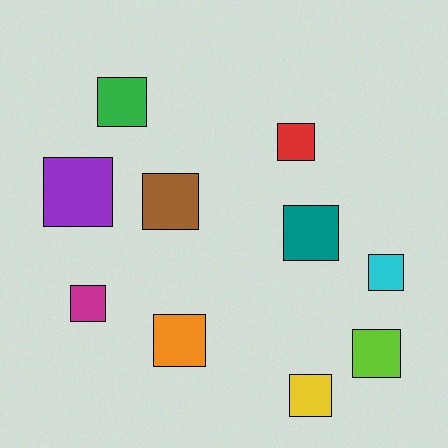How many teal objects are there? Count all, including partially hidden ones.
There is 1 teal object.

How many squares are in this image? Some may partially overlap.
There are 10 squares.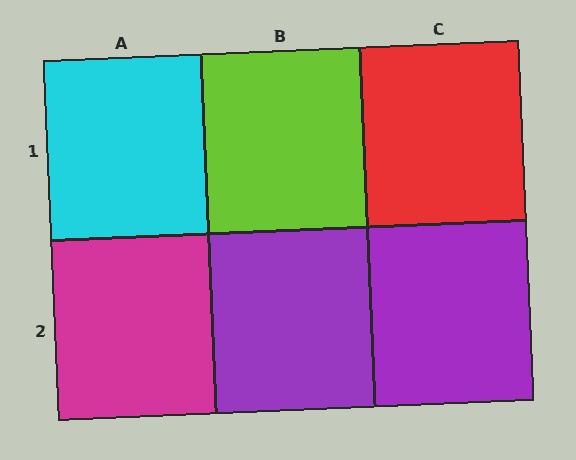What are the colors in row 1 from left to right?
Cyan, lime, red.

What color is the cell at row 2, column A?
Magenta.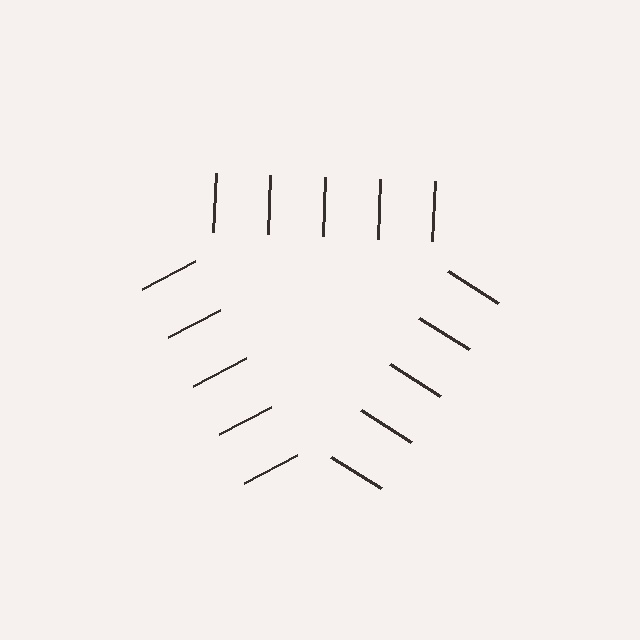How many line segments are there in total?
15 — 5 along each of the 3 edges.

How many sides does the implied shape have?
3 sides — the line-ends trace a triangle.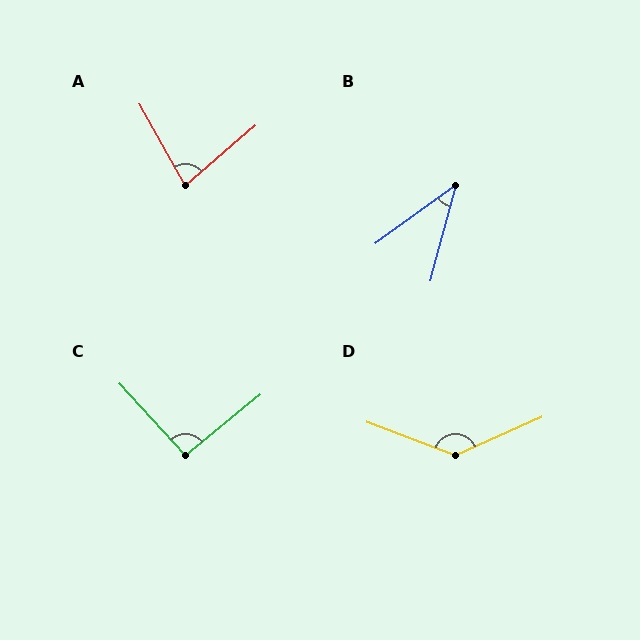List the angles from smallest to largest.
B (39°), A (78°), C (93°), D (136°).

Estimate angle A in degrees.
Approximately 78 degrees.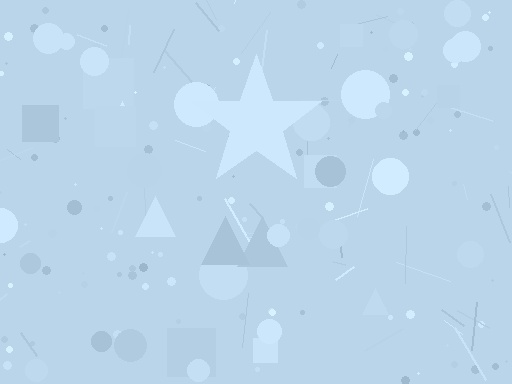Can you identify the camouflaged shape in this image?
The camouflaged shape is a star.